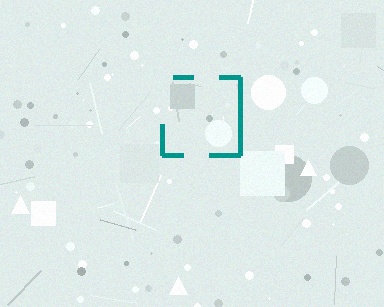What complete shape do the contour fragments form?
The contour fragments form a square.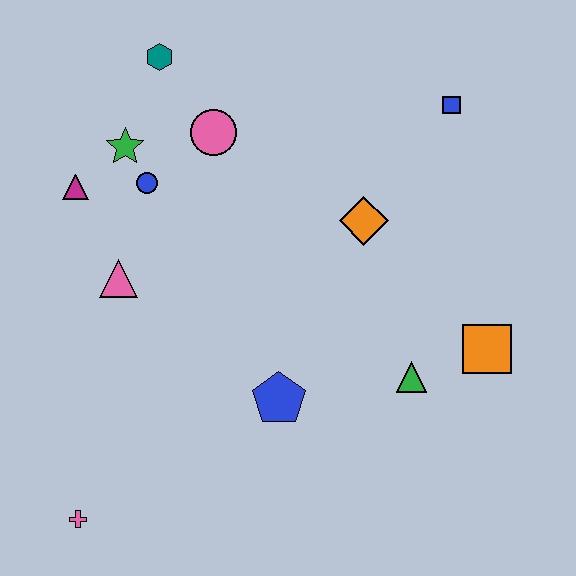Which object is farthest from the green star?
The orange square is farthest from the green star.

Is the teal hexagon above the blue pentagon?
Yes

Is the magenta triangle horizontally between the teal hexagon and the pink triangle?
No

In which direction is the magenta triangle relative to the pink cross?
The magenta triangle is above the pink cross.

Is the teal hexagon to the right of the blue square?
No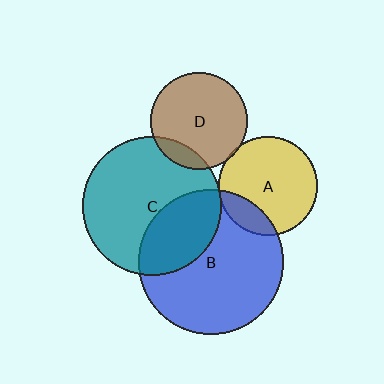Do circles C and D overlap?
Yes.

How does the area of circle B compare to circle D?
Approximately 2.2 times.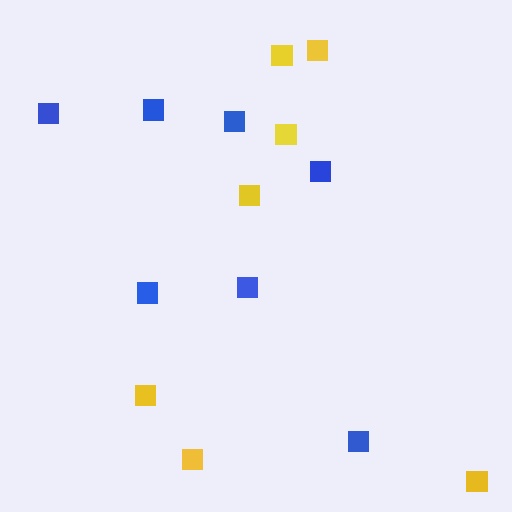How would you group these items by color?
There are 2 groups: one group of blue squares (7) and one group of yellow squares (7).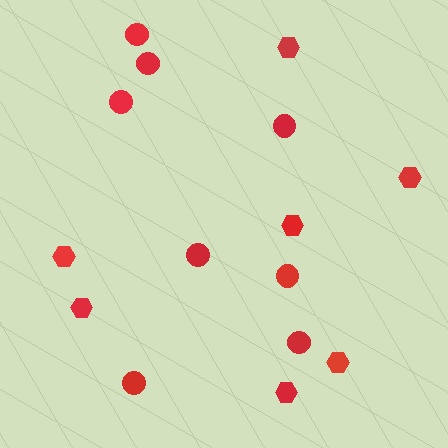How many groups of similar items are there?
There are 2 groups: one group of hexagons (7) and one group of circles (8).